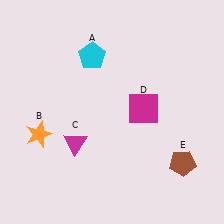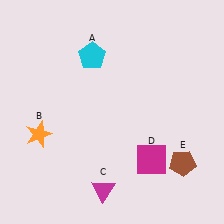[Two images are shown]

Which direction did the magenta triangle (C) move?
The magenta triangle (C) moved down.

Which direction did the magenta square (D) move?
The magenta square (D) moved down.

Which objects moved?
The objects that moved are: the magenta triangle (C), the magenta square (D).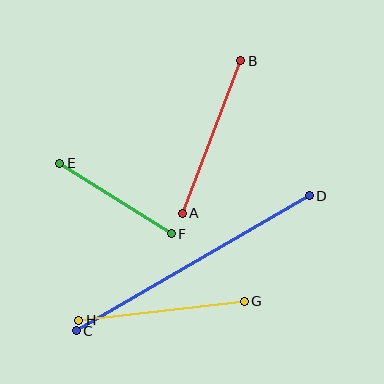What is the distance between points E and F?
The distance is approximately 132 pixels.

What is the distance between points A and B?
The distance is approximately 163 pixels.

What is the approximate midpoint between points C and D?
The midpoint is at approximately (193, 263) pixels.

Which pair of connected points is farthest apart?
Points C and D are farthest apart.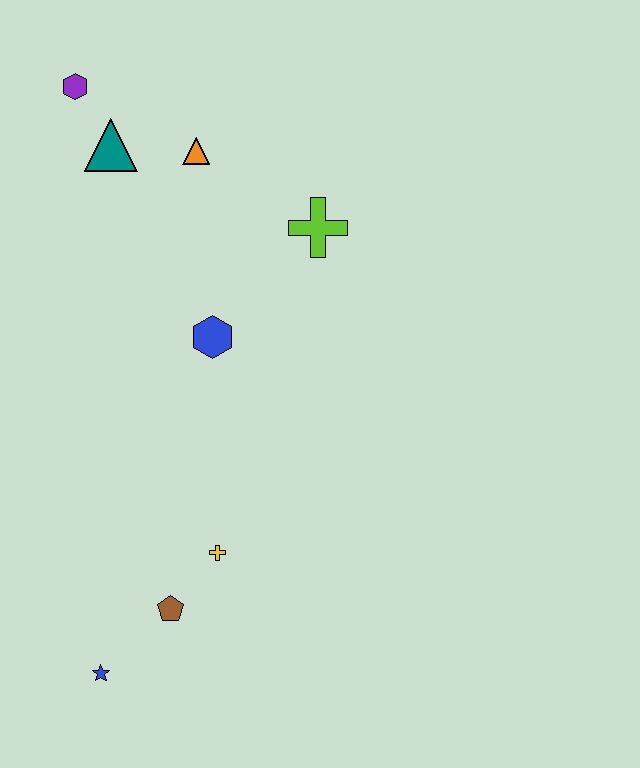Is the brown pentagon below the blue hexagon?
Yes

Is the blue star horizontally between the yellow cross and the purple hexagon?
Yes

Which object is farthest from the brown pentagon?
The purple hexagon is farthest from the brown pentagon.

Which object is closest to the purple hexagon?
The teal triangle is closest to the purple hexagon.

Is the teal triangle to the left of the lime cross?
Yes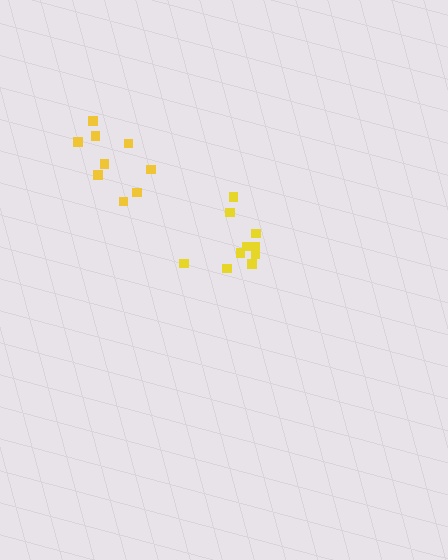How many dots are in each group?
Group 1: 9 dots, Group 2: 10 dots (19 total).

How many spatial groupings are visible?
There are 2 spatial groupings.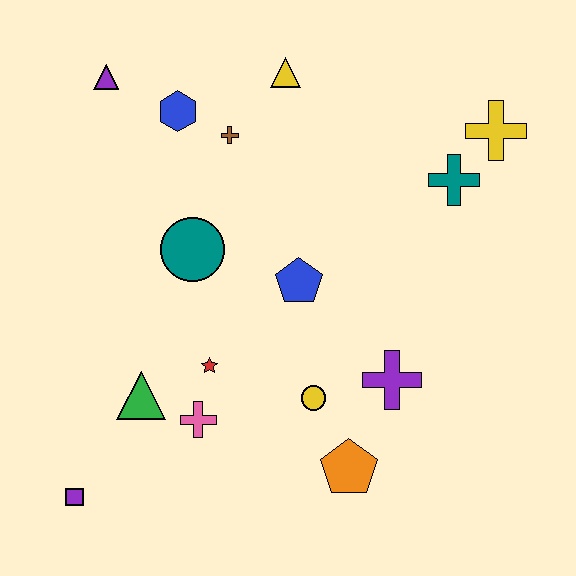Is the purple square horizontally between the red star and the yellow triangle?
No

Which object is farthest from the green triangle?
The yellow cross is farthest from the green triangle.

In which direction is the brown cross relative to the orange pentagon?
The brown cross is above the orange pentagon.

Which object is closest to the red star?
The pink cross is closest to the red star.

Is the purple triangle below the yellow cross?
No